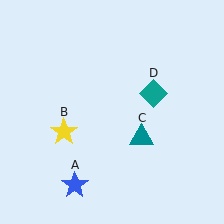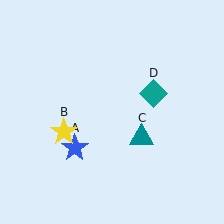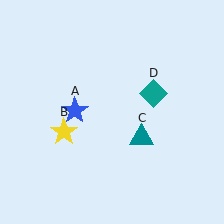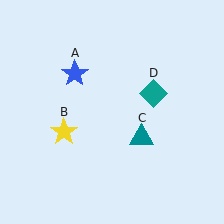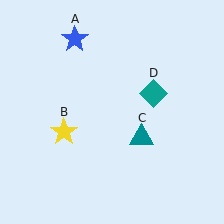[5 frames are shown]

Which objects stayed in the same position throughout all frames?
Yellow star (object B) and teal triangle (object C) and teal diamond (object D) remained stationary.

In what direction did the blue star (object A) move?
The blue star (object A) moved up.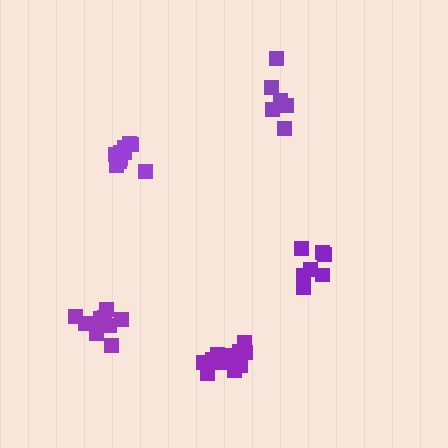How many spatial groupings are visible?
There are 5 spatial groupings.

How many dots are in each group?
Group 1: 10 dots, Group 2: 6 dots, Group 3: 12 dots, Group 4: 7 dots, Group 5: 9 dots (44 total).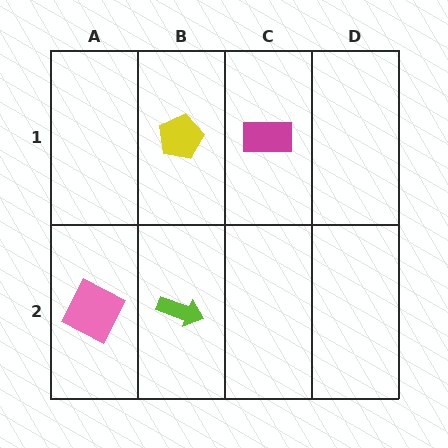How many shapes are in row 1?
2 shapes.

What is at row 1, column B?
A yellow pentagon.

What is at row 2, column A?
A pink square.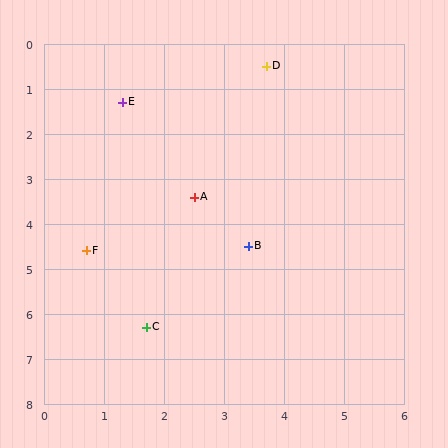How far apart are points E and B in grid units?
Points E and B are about 3.8 grid units apart.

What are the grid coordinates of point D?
Point D is at approximately (3.7, 0.5).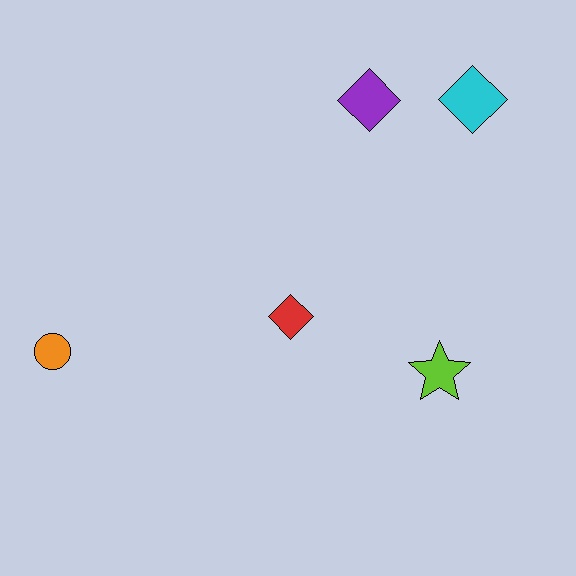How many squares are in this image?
There are no squares.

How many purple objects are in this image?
There is 1 purple object.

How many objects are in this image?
There are 5 objects.